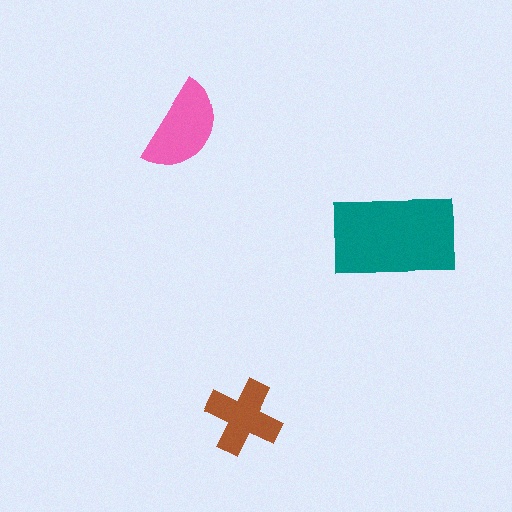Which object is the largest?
The teal rectangle.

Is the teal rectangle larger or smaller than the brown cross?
Larger.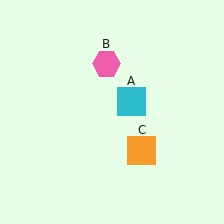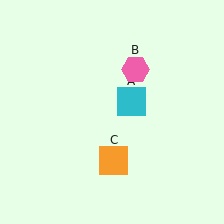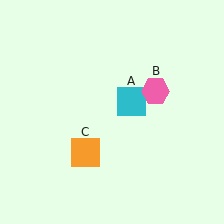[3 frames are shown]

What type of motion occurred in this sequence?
The pink hexagon (object B), orange square (object C) rotated clockwise around the center of the scene.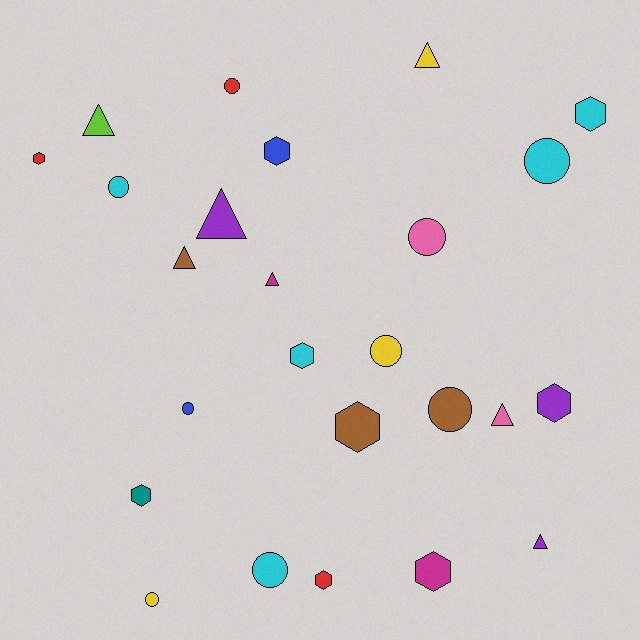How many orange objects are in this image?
There are no orange objects.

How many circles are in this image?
There are 9 circles.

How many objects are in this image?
There are 25 objects.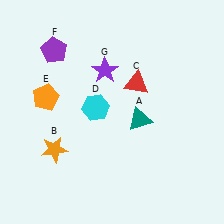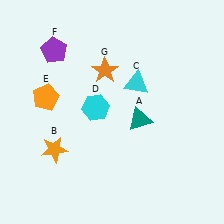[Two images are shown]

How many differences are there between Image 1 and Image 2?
There are 2 differences between the two images.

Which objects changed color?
C changed from red to cyan. G changed from purple to orange.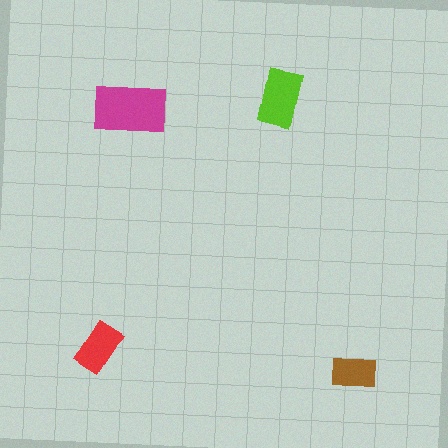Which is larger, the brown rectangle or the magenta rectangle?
The magenta one.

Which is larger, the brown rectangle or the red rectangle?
The red one.